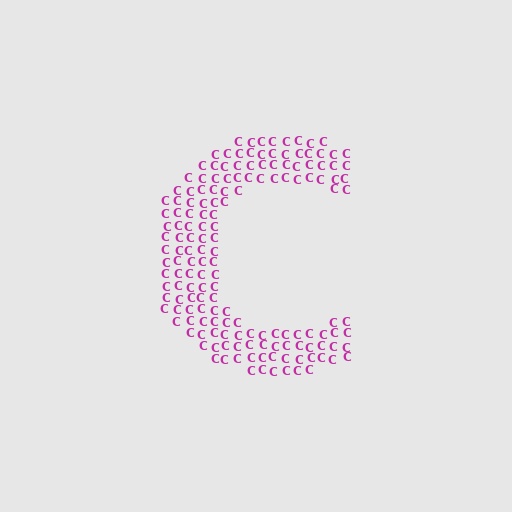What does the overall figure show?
The overall figure shows the letter C.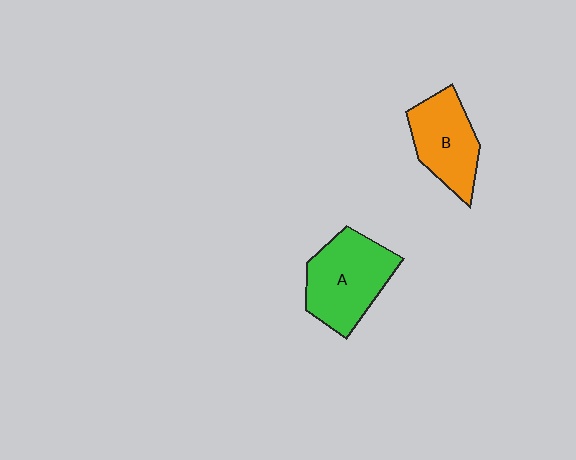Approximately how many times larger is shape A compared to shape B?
Approximately 1.2 times.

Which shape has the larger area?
Shape A (green).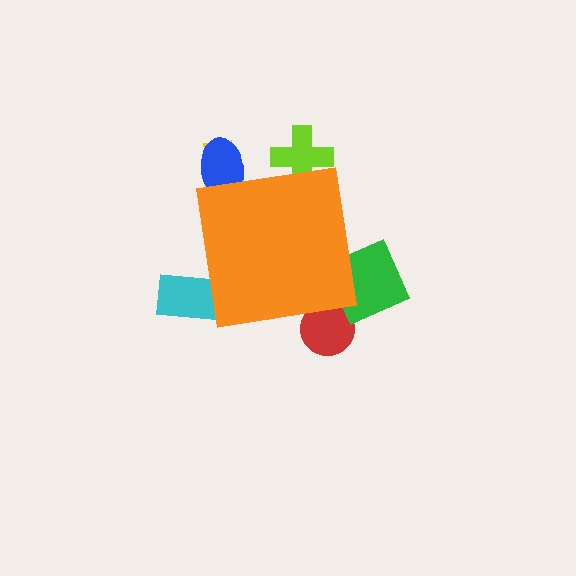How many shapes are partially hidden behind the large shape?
6 shapes are partially hidden.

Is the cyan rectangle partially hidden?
Yes, the cyan rectangle is partially hidden behind the orange square.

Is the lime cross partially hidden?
Yes, the lime cross is partially hidden behind the orange square.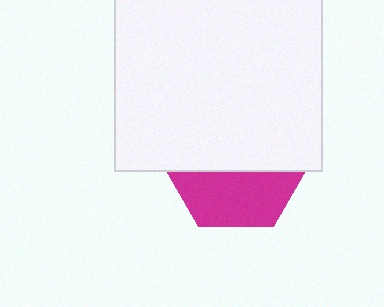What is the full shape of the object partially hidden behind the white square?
The partially hidden object is a magenta hexagon.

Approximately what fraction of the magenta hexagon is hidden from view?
Roughly 59% of the magenta hexagon is hidden behind the white square.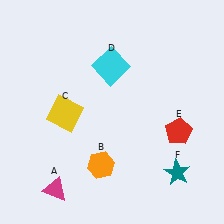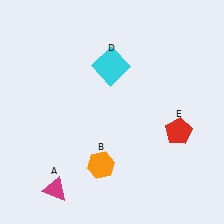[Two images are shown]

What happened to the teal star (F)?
The teal star (F) was removed in Image 2. It was in the bottom-right area of Image 1.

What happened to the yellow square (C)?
The yellow square (C) was removed in Image 2. It was in the bottom-left area of Image 1.